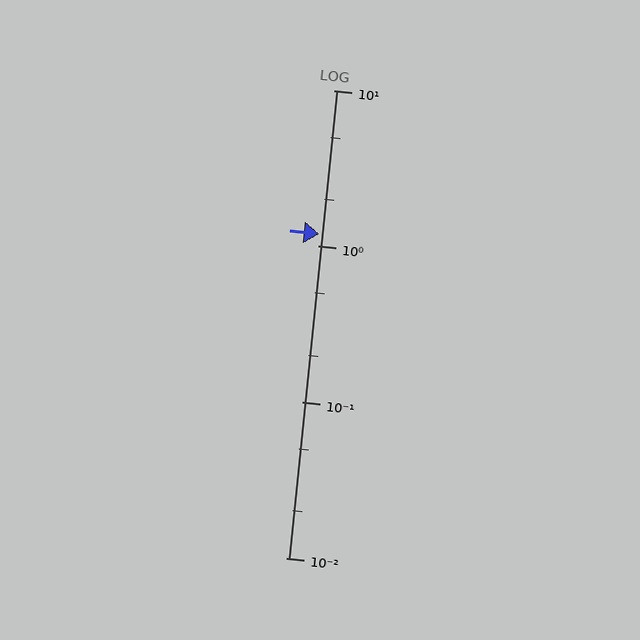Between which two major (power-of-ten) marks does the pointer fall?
The pointer is between 1 and 10.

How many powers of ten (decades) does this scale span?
The scale spans 3 decades, from 0.01 to 10.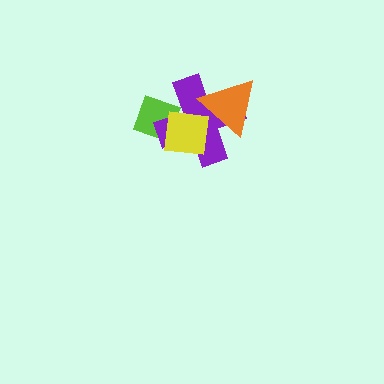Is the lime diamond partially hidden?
Yes, it is partially covered by another shape.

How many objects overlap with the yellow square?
3 objects overlap with the yellow square.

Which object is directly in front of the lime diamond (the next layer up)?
The purple cross is directly in front of the lime diamond.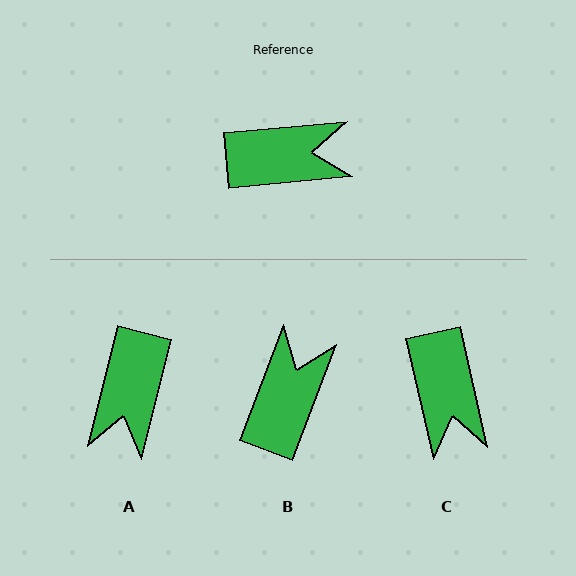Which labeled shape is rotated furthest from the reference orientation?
A, about 110 degrees away.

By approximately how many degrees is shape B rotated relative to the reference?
Approximately 64 degrees counter-clockwise.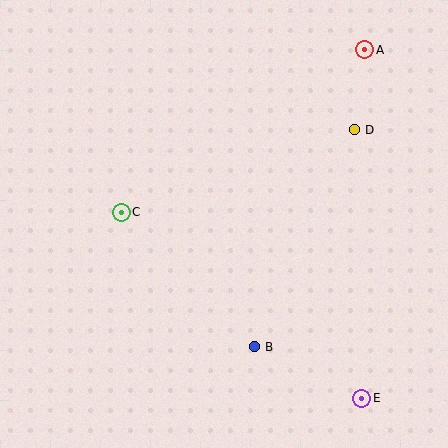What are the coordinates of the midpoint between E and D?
The midpoint between E and D is at (358, 264).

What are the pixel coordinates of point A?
Point A is at (365, 50).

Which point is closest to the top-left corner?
Point C is closest to the top-left corner.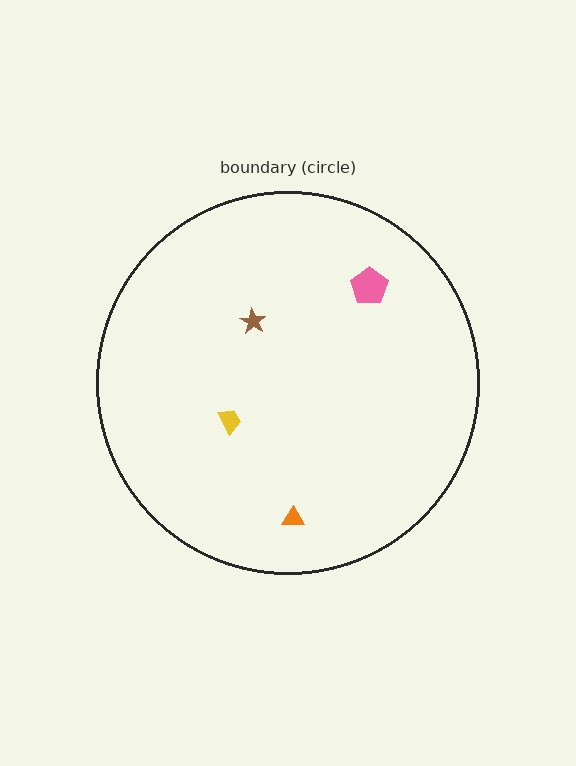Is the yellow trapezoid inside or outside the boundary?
Inside.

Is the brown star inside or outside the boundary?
Inside.